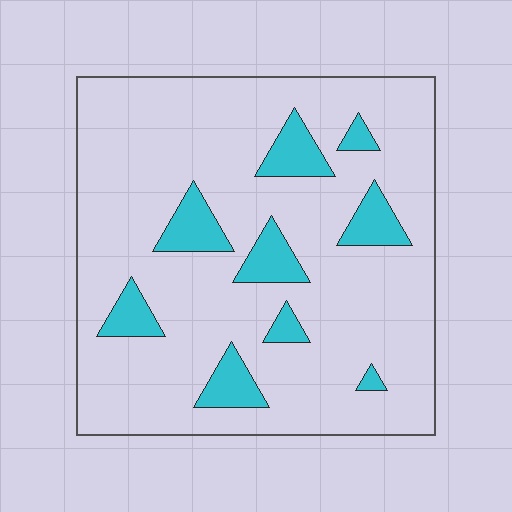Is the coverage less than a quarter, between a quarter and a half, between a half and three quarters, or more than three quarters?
Less than a quarter.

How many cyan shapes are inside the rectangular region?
9.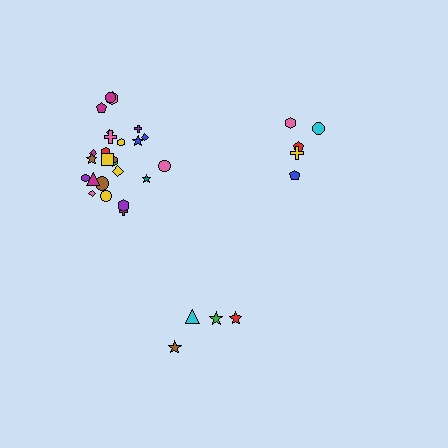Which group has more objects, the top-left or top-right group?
The top-left group.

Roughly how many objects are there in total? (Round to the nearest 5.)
Roughly 35 objects in total.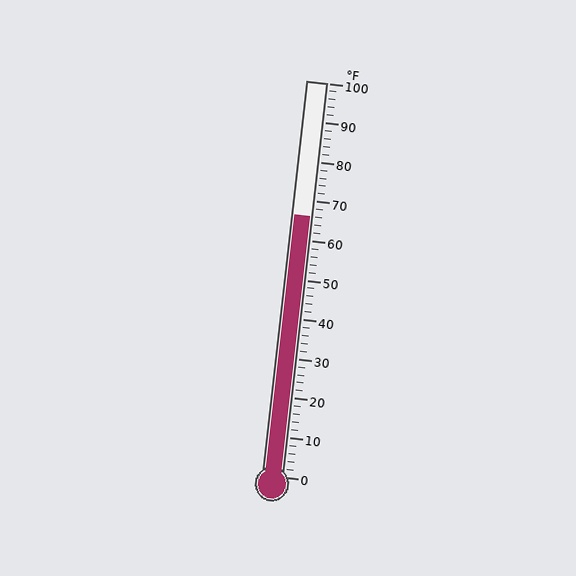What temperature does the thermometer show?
The thermometer shows approximately 66°F.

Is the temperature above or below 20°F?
The temperature is above 20°F.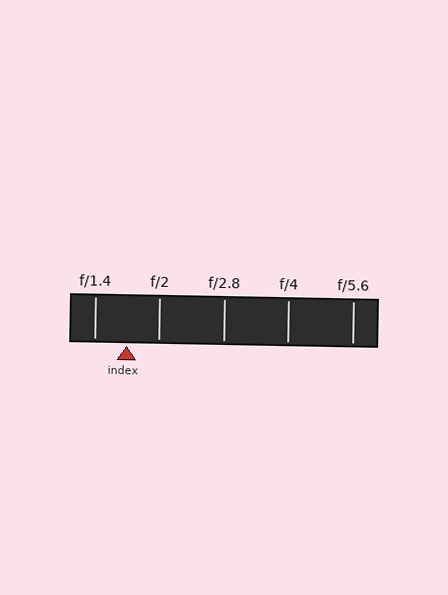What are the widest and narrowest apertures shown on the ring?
The widest aperture shown is f/1.4 and the narrowest is f/5.6.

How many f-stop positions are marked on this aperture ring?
There are 5 f-stop positions marked.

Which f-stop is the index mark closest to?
The index mark is closest to f/1.4.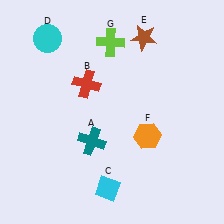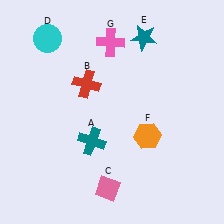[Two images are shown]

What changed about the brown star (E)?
In Image 1, E is brown. In Image 2, it changed to teal.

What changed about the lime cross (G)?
In Image 1, G is lime. In Image 2, it changed to pink.